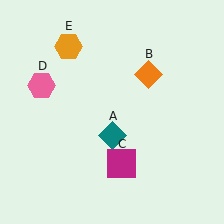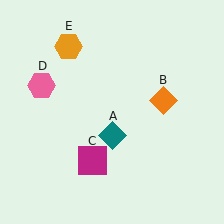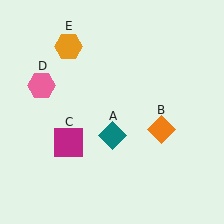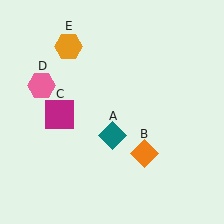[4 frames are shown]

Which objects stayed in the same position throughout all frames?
Teal diamond (object A) and pink hexagon (object D) and orange hexagon (object E) remained stationary.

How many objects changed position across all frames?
2 objects changed position: orange diamond (object B), magenta square (object C).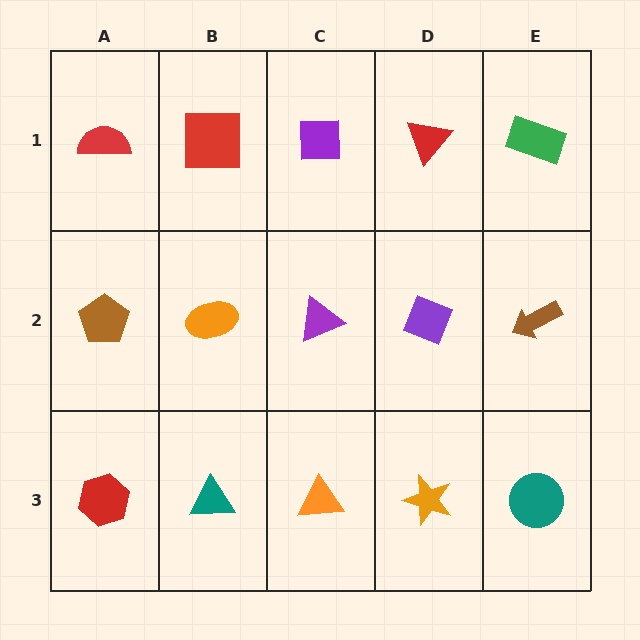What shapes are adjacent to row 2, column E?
A green rectangle (row 1, column E), a teal circle (row 3, column E), a purple diamond (row 2, column D).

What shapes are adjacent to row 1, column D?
A purple diamond (row 2, column D), a purple square (row 1, column C), a green rectangle (row 1, column E).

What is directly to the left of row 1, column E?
A red triangle.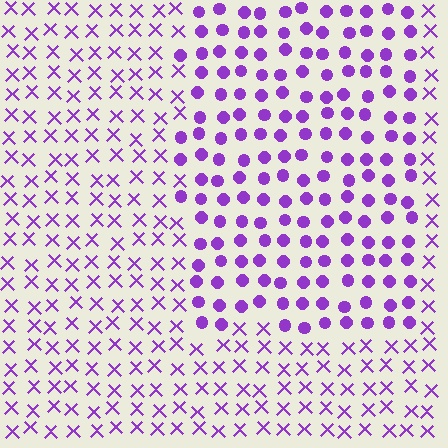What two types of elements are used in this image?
The image uses circles inside the rectangle region and X marks outside it.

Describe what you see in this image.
The image is filled with small purple elements arranged in a uniform grid. A rectangle-shaped region contains circles, while the surrounding area contains X marks. The boundary is defined purely by the change in element shape.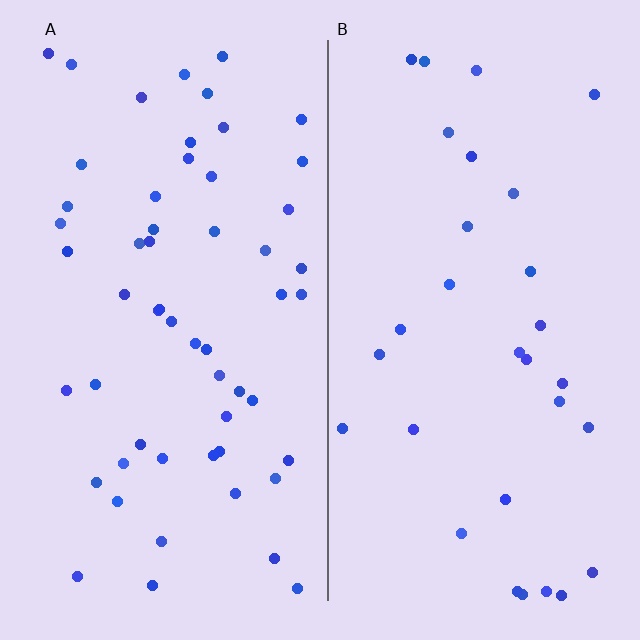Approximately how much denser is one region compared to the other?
Approximately 1.9× — region A over region B.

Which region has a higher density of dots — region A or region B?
A (the left).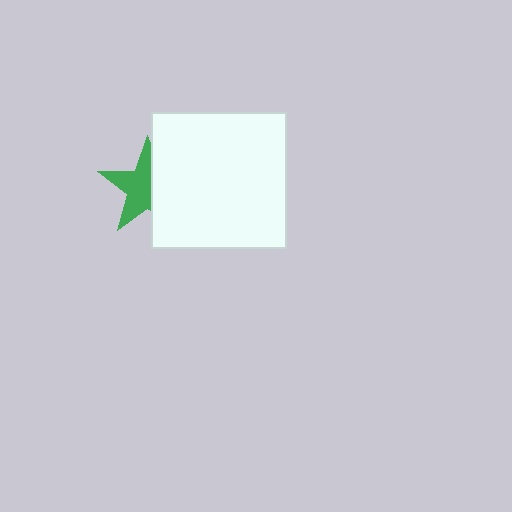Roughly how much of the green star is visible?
About half of it is visible (roughly 58%).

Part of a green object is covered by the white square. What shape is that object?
It is a star.